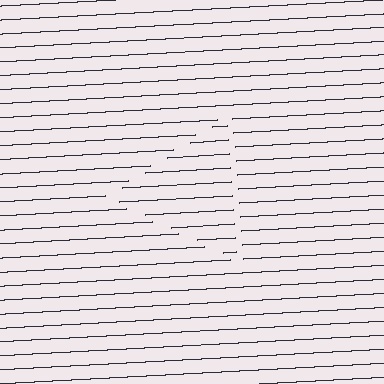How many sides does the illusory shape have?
3 sides — the line-ends trace a triangle.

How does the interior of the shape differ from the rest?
The interior of the shape contains the same grating, shifted by half a period — the contour is defined by the phase discontinuity where line-ends from the inner and outer gratings abut.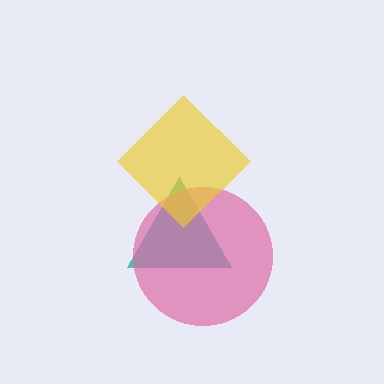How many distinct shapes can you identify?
There are 3 distinct shapes: a teal triangle, a pink circle, a yellow diamond.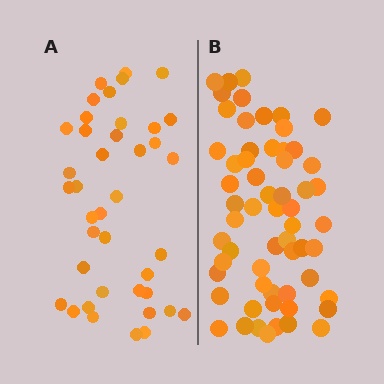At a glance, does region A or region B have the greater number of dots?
Region B (the right region) has more dots.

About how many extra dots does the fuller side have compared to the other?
Region B has approximately 20 more dots than region A.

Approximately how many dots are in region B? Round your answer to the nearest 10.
About 60 dots.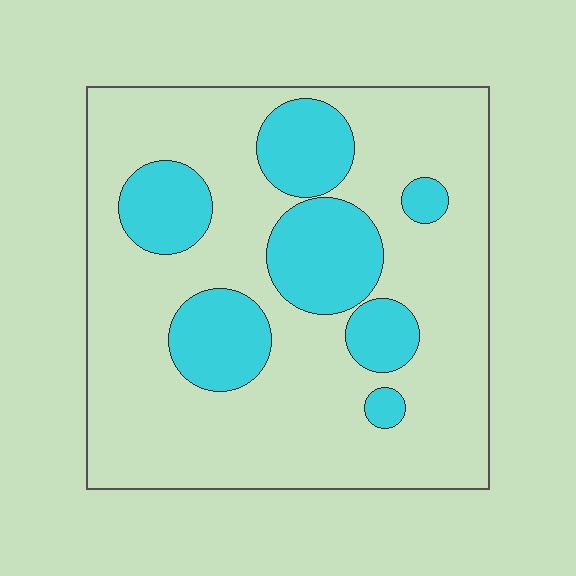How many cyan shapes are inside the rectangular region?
7.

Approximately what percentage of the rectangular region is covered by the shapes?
Approximately 25%.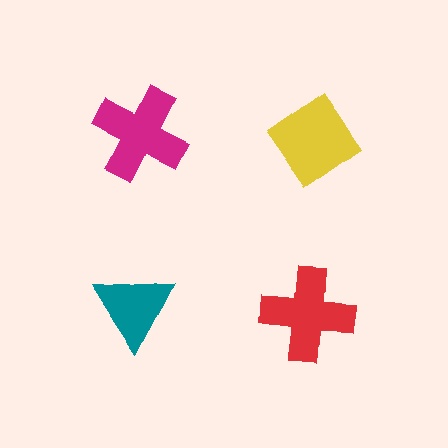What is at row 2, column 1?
A teal triangle.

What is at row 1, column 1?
A magenta cross.